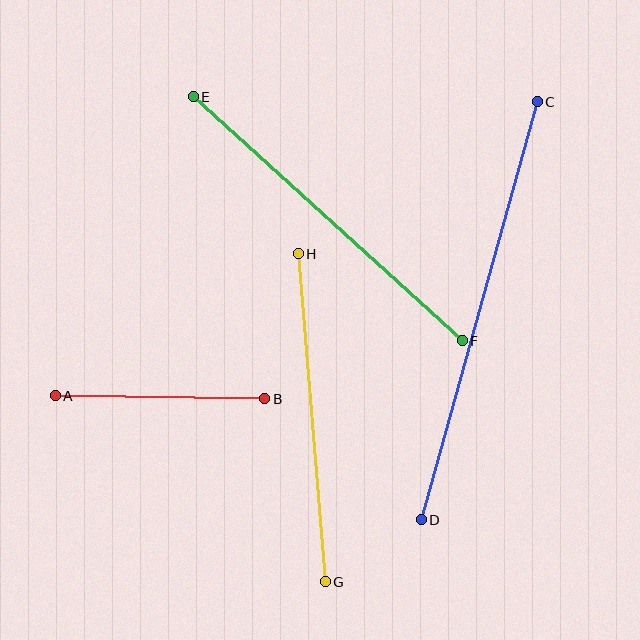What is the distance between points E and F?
The distance is approximately 363 pixels.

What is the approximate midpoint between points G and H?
The midpoint is at approximately (312, 418) pixels.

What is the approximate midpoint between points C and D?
The midpoint is at approximately (479, 311) pixels.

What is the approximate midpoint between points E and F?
The midpoint is at approximately (328, 219) pixels.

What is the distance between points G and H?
The distance is approximately 329 pixels.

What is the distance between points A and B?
The distance is approximately 209 pixels.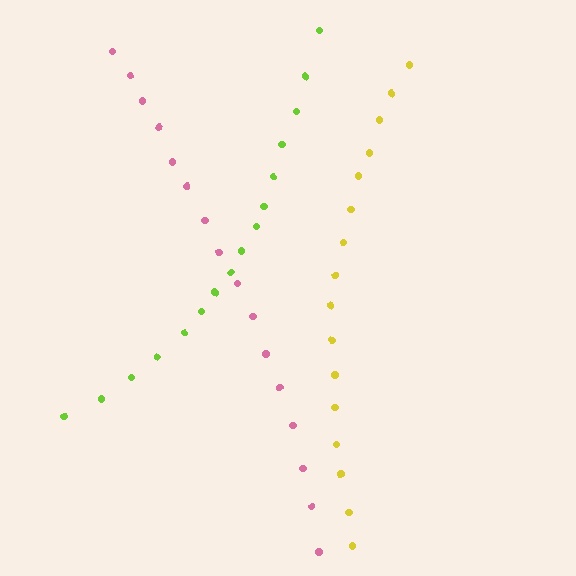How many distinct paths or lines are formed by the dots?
There are 3 distinct paths.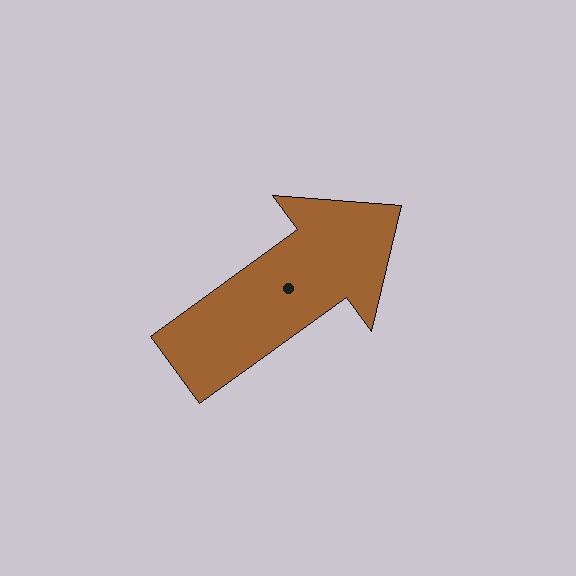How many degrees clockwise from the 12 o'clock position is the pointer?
Approximately 54 degrees.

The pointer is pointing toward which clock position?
Roughly 2 o'clock.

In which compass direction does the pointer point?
Northeast.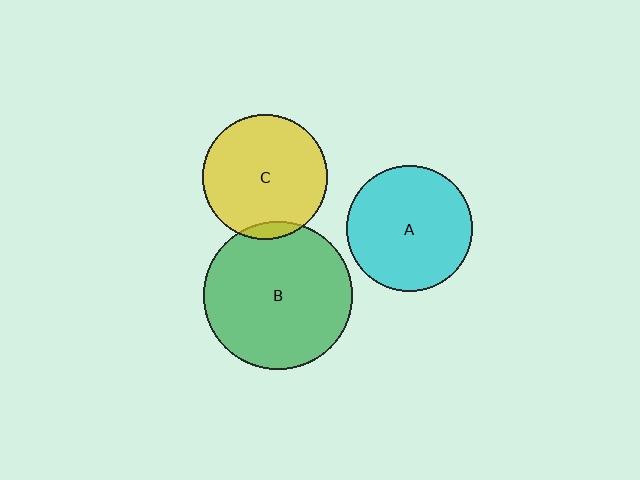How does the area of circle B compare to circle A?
Approximately 1.4 times.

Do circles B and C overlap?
Yes.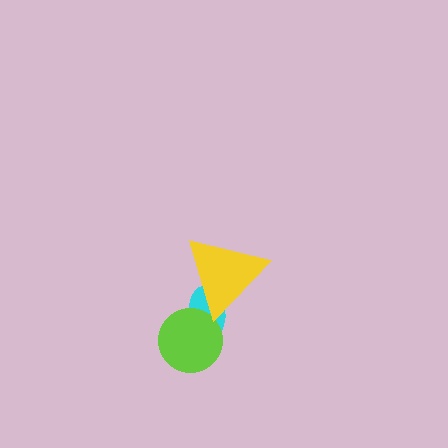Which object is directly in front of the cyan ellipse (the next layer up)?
The lime circle is directly in front of the cyan ellipse.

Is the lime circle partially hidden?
No, no other shape covers it.